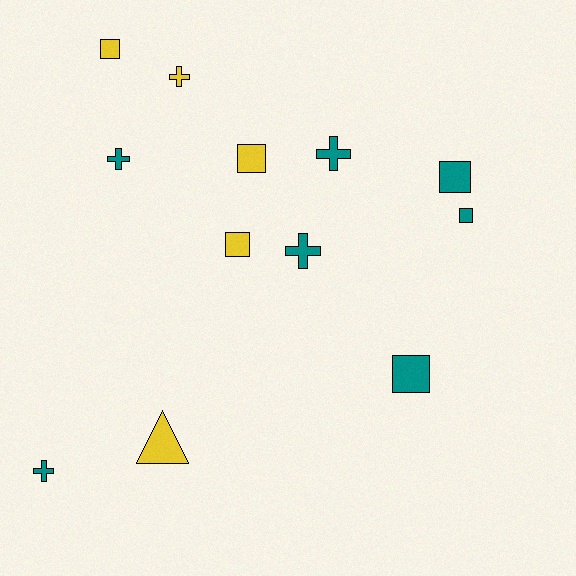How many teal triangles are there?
There are no teal triangles.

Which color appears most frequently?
Teal, with 7 objects.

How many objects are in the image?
There are 12 objects.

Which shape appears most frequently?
Square, with 6 objects.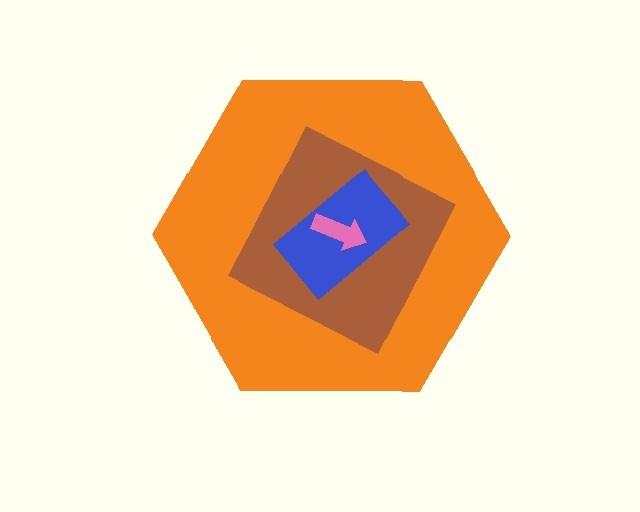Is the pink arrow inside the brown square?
Yes.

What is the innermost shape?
The pink arrow.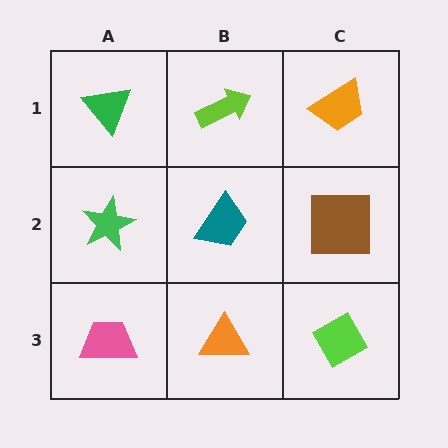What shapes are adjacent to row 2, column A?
A green triangle (row 1, column A), a pink trapezoid (row 3, column A), a teal trapezoid (row 2, column B).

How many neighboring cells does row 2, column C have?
3.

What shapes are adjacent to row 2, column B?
A lime arrow (row 1, column B), an orange triangle (row 3, column B), a green star (row 2, column A), a brown square (row 2, column C).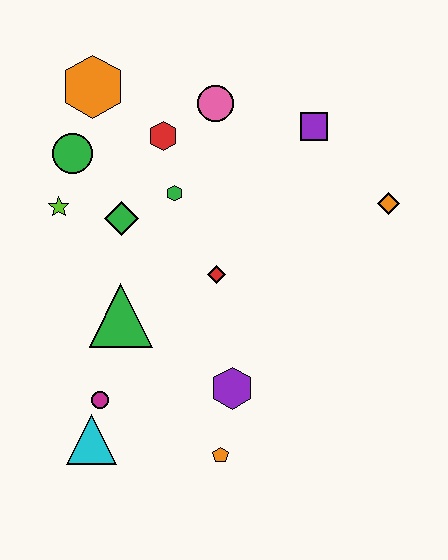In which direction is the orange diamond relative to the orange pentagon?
The orange diamond is above the orange pentagon.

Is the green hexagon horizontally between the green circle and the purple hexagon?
Yes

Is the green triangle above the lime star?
No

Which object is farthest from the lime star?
The orange diamond is farthest from the lime star.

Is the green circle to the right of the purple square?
No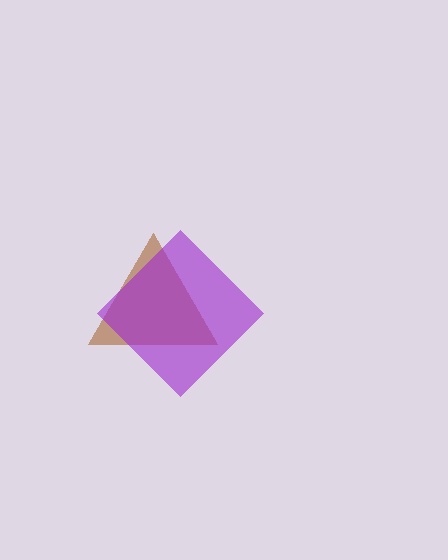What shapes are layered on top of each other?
The layered shapes are: a brown triangle, a purple diamond.